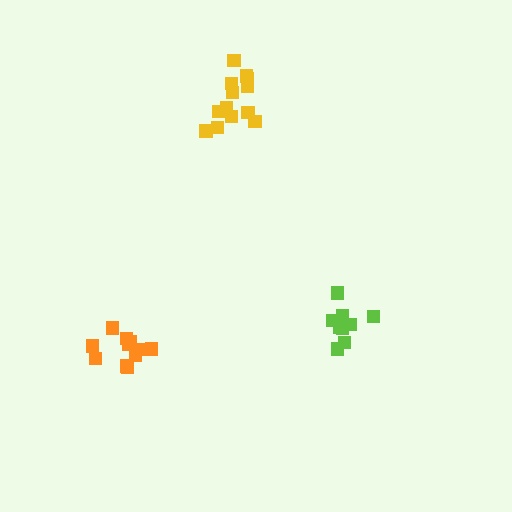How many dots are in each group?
Group 1: 9 dots, Group 2: 13 dots, Group 3: 11 dots (33 total).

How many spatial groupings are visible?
There are 3 spatial groupings.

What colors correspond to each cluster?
The clusters are colored: lime, yellow, orange.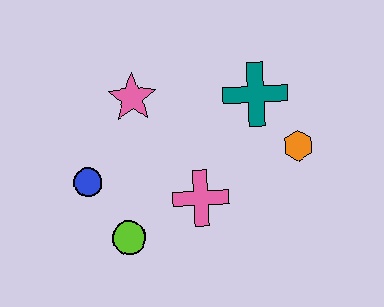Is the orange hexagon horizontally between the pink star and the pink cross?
No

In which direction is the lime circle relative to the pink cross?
The lime circle is to the left of the pink cross.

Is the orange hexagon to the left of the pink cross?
No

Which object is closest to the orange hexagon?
The teal cross is closest to the orange hexagon.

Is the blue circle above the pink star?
No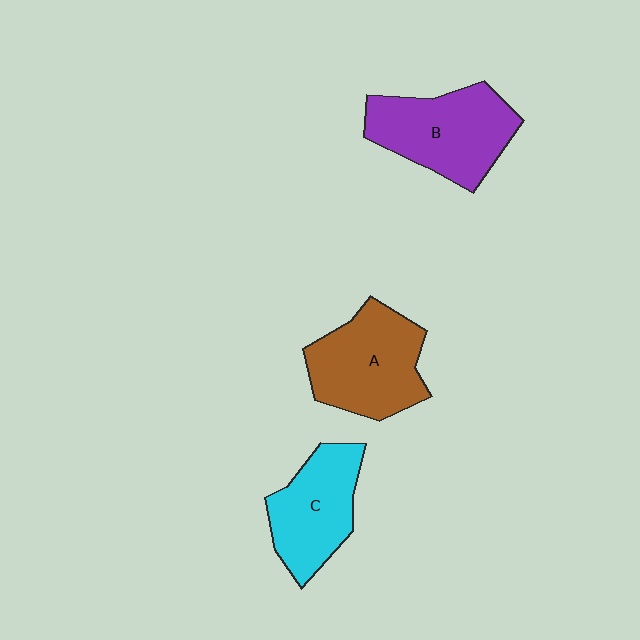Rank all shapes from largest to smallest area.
From largest to smallest: B (purple), A (brown), C (cyan).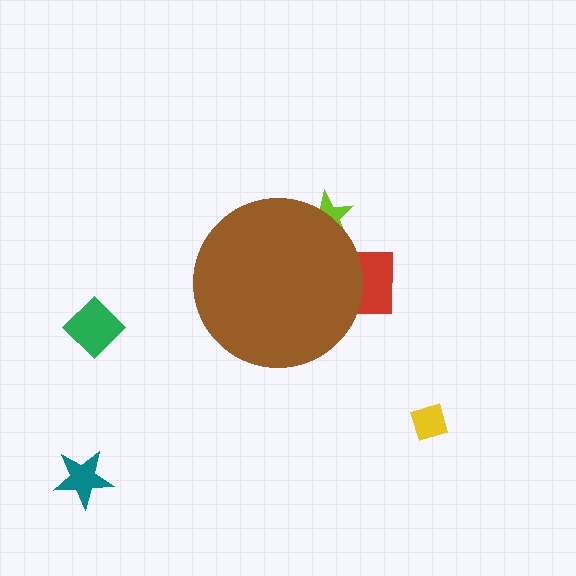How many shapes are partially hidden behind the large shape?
2 shapes are partially hidden.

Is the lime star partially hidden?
Yes, the lime star is partially hidden behind the brown circle.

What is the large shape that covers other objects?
A brown circle.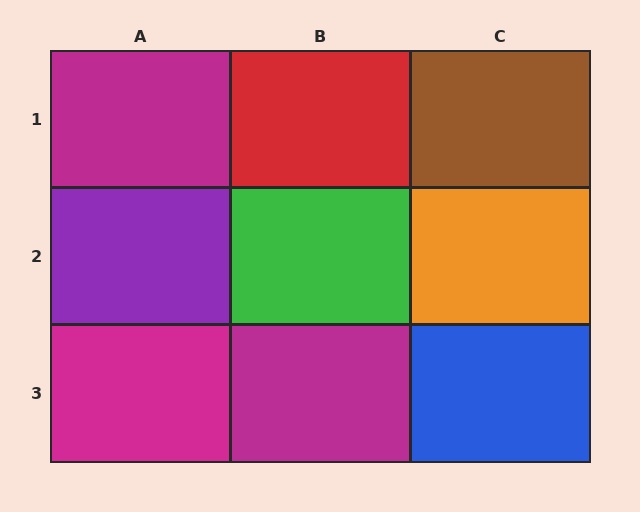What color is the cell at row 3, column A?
Magenta.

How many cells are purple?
1 cell is purple.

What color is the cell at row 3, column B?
Magenta.